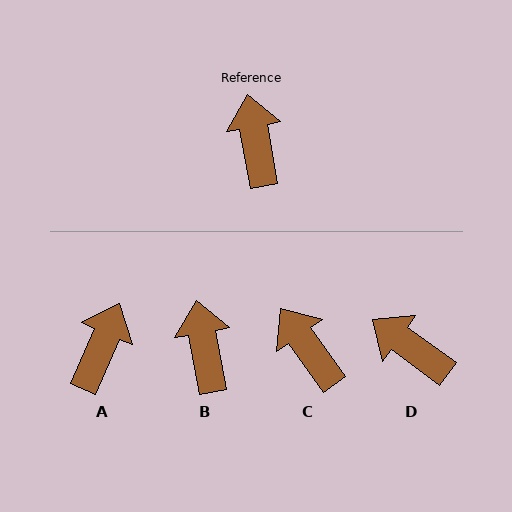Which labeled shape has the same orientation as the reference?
B.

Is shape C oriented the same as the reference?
No, it is off by about 25 degrees.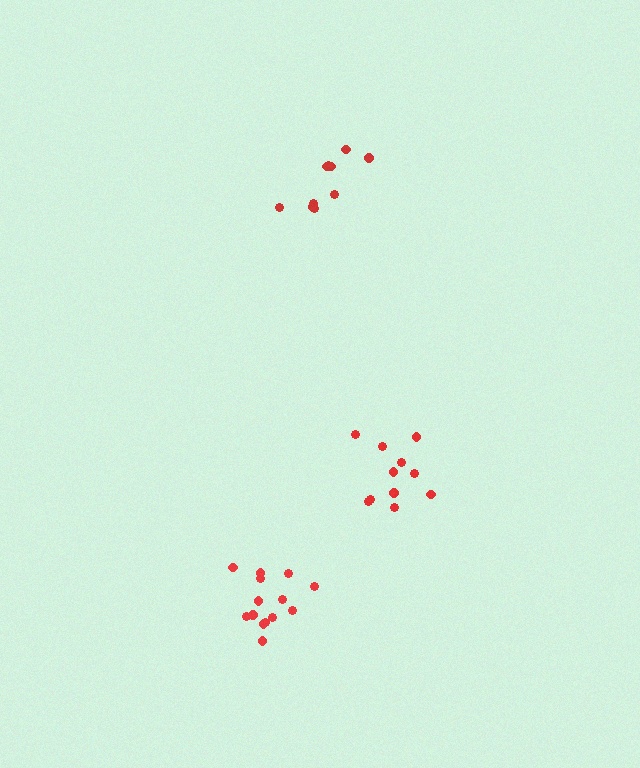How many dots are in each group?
Group 1: 10 dots, Group 2: 14 dots, Group 3: 11 dots (35 total).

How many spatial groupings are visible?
There are 3 spatial groupings.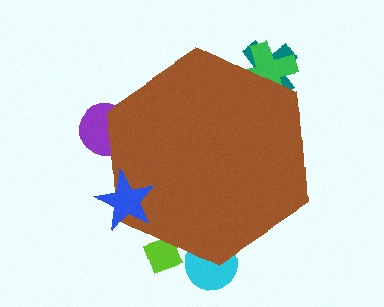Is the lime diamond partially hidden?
Yes, the lime diamond is partially hidden behind the brown hexagon.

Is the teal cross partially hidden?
Yes, the teal cross is partially hidden behind the brown hexagon.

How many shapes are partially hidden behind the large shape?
5 shapes are partially hidden.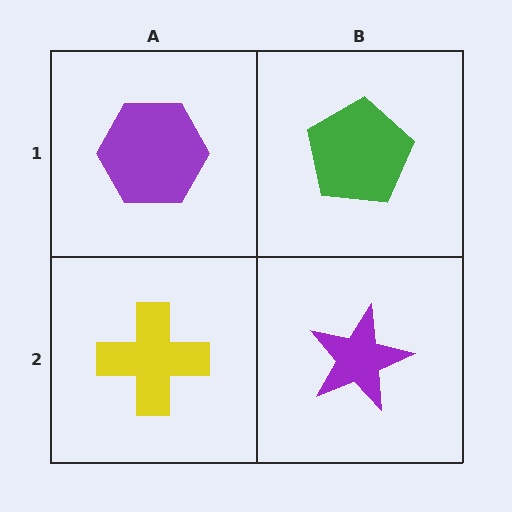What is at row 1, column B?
A green pentagon.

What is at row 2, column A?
A yellow cross.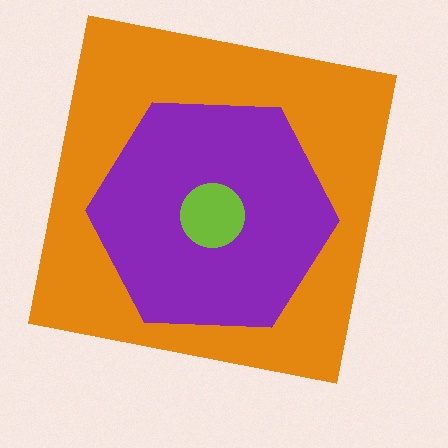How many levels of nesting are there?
3.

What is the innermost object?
The lime circle.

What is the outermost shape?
The orange square.